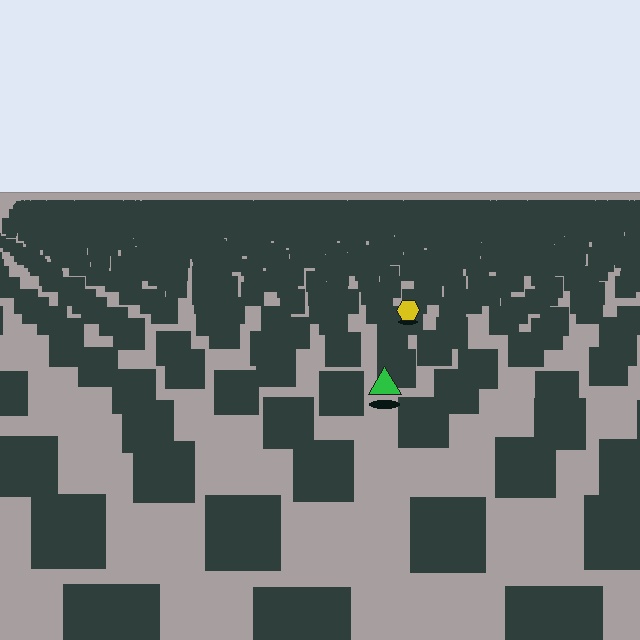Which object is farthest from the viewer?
The yellow hexagon is farthest from the viewer. It appears smaller and the ground texture around it is denser.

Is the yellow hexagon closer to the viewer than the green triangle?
No. The green triangle is closer — you can tell from the texture gradient: the ground texture is coarser near it.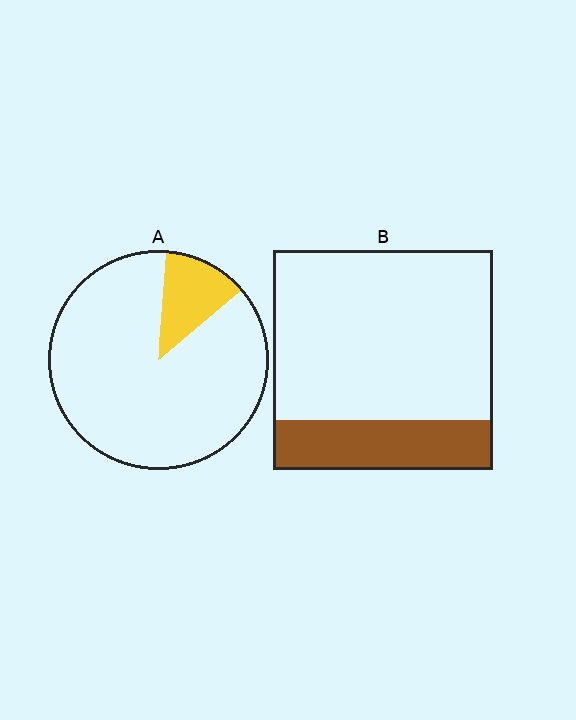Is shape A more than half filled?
No.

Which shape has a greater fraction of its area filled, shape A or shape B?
Shape B.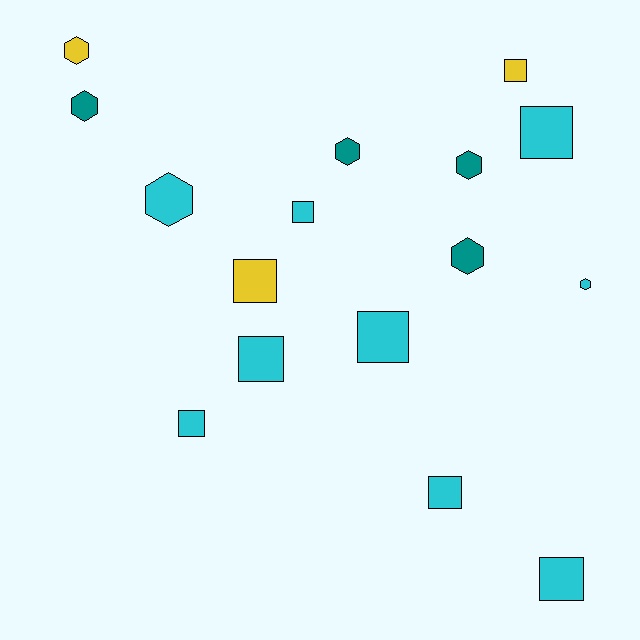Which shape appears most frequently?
Square, with 9 objects.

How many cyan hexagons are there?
There are 2 cyan hexagons.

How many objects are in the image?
There are 16 objects.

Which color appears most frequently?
Cyan, with 9 objects.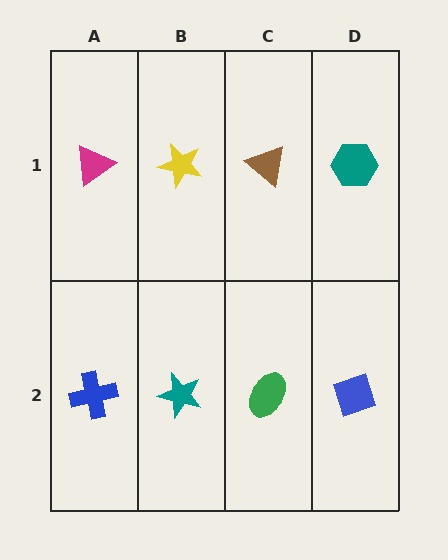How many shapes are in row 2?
4 shapes.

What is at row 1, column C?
A brown triangle.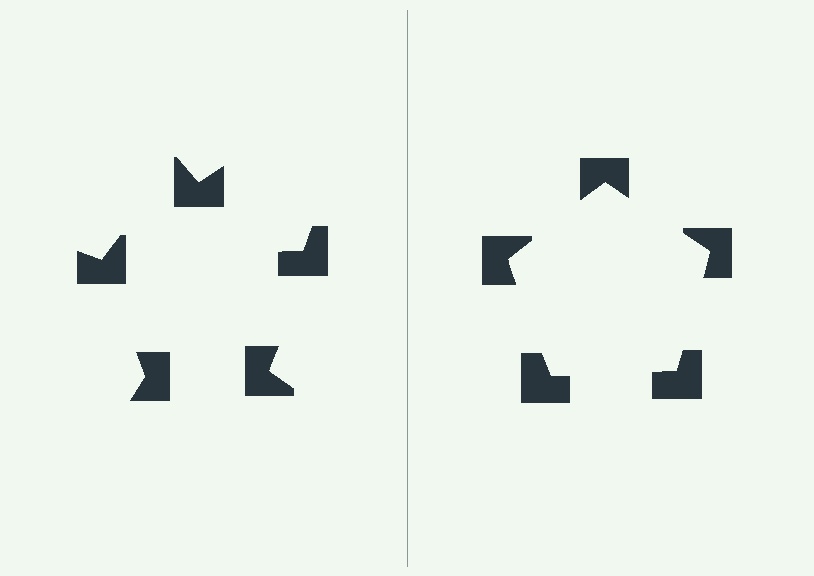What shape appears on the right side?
An illusory pentagon.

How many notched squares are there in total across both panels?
10 — 5 on each side.